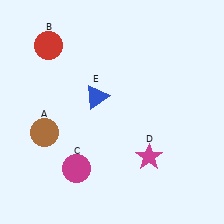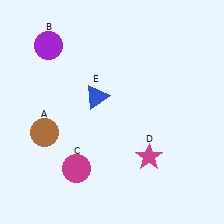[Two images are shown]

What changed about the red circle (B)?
In Image 1, B is red. In Image 2, it changed to purple.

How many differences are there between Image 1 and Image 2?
There is 1 difference between the two images.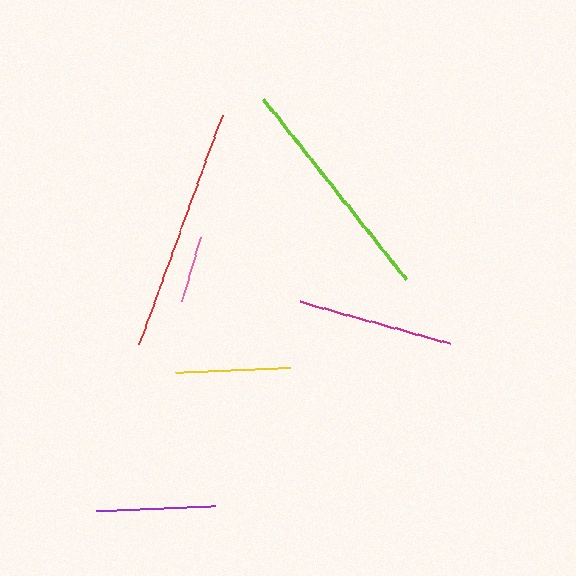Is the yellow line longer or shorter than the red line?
The red line is longer than the yellow line.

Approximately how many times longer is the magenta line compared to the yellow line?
The magenta line is approximately 1.3 times the length of the yellow line.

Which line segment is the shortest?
The pink line is the shortest at approximately 66 pixels.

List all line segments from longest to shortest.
From longest to shortest: red, lime, magenta, purple, yellow, pink.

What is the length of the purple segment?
The purple segment is approximately 119 pixels long.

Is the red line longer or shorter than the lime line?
The red line is longer than the lime line.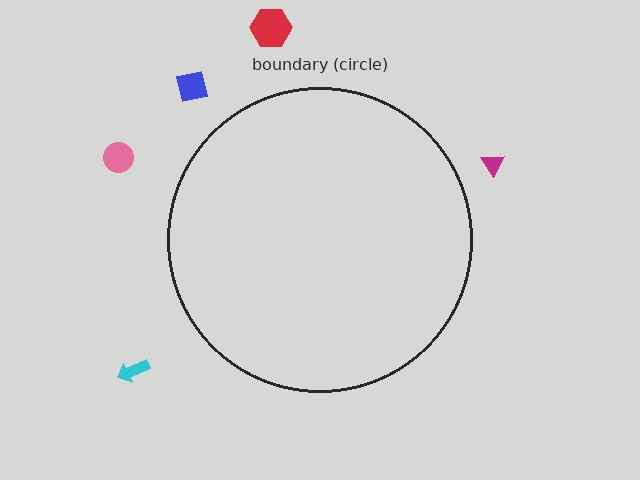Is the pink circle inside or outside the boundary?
Outside.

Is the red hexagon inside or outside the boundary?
Outside.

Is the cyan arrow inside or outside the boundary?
Outside.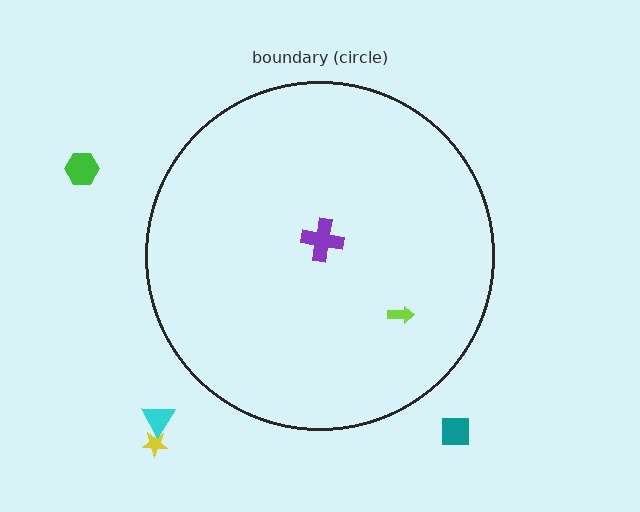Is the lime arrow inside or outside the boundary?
Inside.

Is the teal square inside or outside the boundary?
Outside.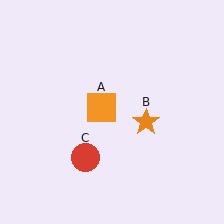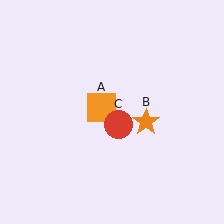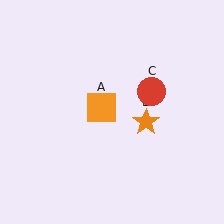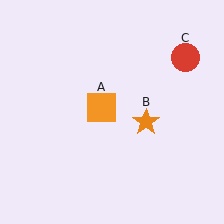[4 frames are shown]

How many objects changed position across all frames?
1 object changed position: red circle (object C).